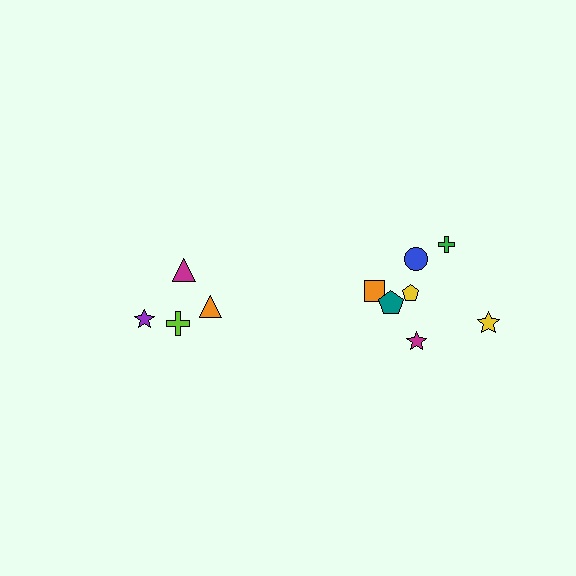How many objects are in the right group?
There are 7 objects.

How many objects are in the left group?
There are 4 objects.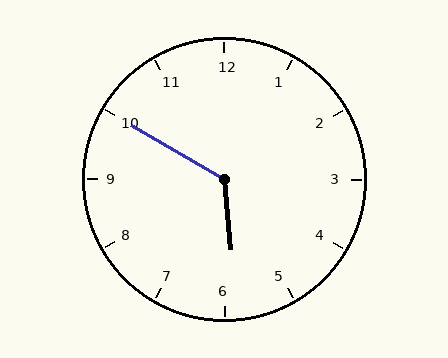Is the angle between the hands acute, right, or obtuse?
It is obtuse.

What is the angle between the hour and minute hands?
Approximately 125 degrees.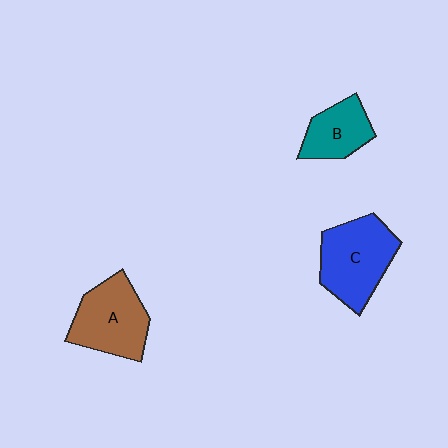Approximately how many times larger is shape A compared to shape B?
Approximately 1.5 times.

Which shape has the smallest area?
Shape B (teal).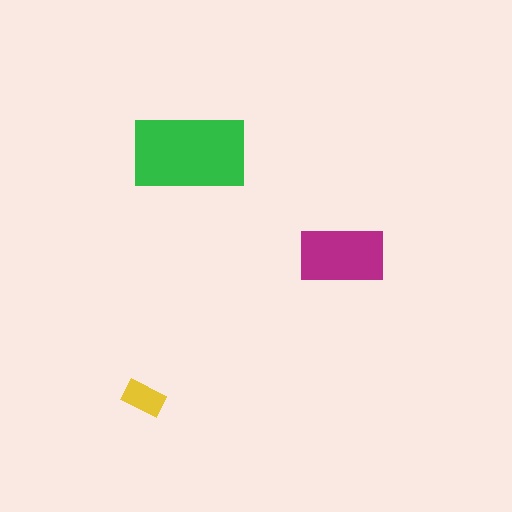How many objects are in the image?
There are 3 objects in the image.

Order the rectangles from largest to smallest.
the green one, the magenta one, the yellow one.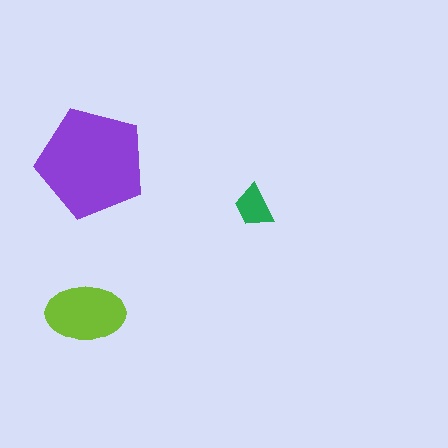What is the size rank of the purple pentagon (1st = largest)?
1st.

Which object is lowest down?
The lime ellipse is bottommost.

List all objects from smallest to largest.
The green trapezoid, the lime ellipse, the purple pentagon.